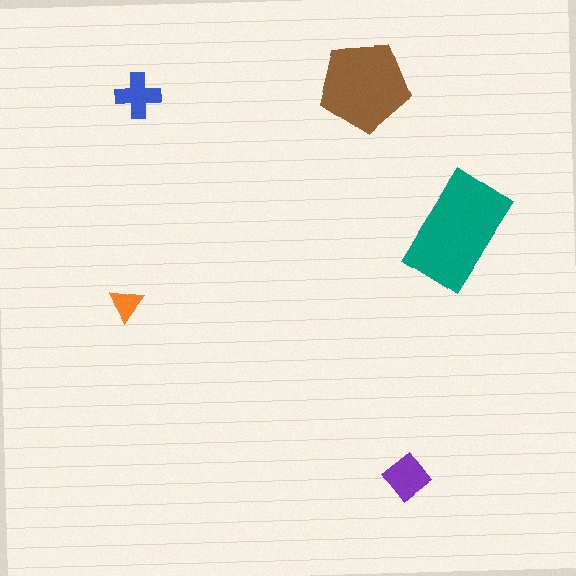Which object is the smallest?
The orange triangle.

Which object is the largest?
The teal rectangle.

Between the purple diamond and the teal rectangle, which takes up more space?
The teal rectangle.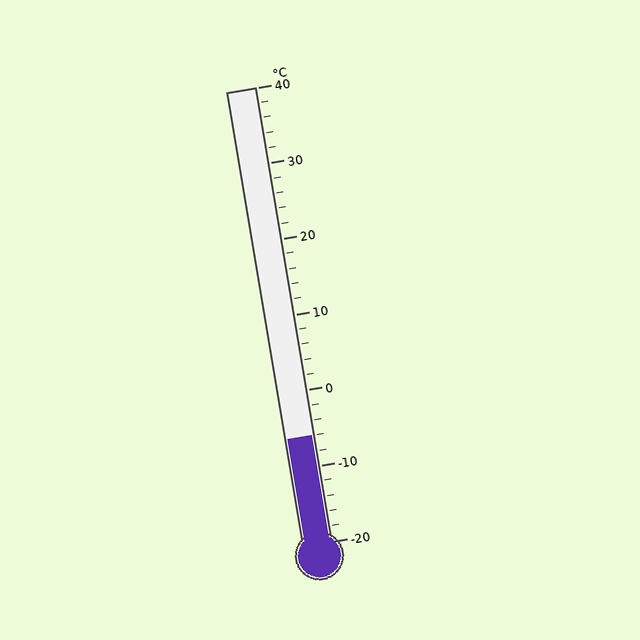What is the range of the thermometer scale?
The thermometer scale ranges from -20°C to 40°C.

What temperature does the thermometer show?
The thermometer shows approximately -6°C.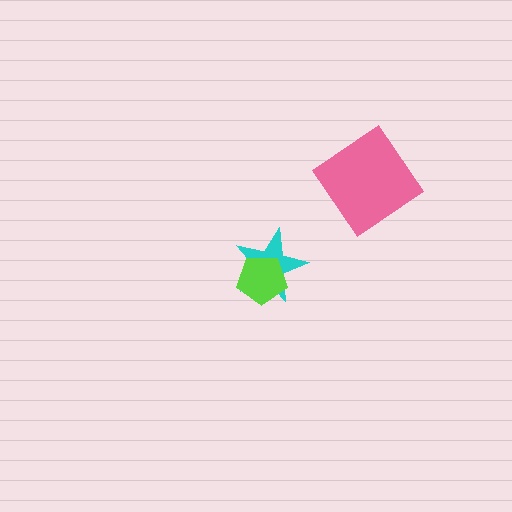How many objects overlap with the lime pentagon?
1 object overlaps with the lime pentagon.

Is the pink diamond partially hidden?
No, no other shape covers it.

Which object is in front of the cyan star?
The lime pentagon is in front of the cyan star.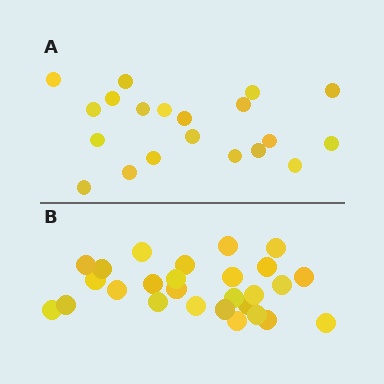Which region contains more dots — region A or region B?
Region B (the bottom region) has more dots.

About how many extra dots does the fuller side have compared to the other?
Region B has roughly 8 or so more dots than region A.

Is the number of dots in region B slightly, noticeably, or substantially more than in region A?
Region B has noticeably more, but not dramatically so. The ratio is roughly 1.4 to 1.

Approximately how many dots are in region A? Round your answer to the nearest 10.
About 20 dots.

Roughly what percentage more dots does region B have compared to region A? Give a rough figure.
About 35% more.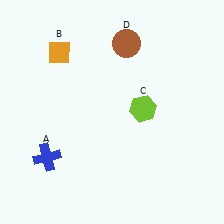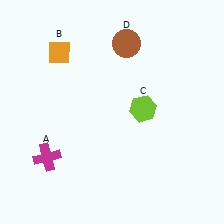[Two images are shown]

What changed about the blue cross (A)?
In Image 1, A is blue. In Image 2, it changed to magenta.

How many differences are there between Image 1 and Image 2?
There is 1 difference between the two images.